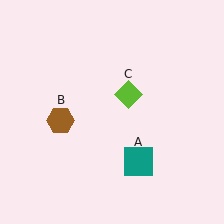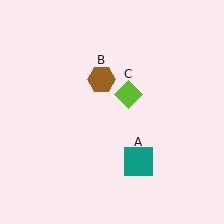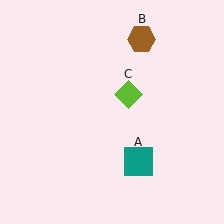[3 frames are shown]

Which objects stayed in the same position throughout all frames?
Teal square (object A) and lime diamond (object C) remained stationary.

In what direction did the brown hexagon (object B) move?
The brown hexagon (object B) moved up and to the right.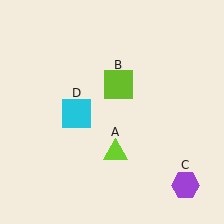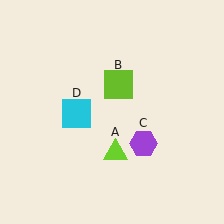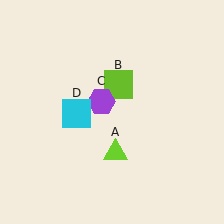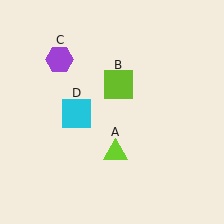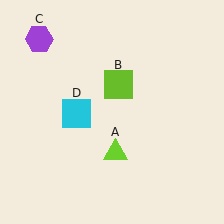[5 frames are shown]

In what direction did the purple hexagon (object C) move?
The purple hexagon (object C) moved up and to the left.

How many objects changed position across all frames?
1 object changed position: purple hexagon (object C).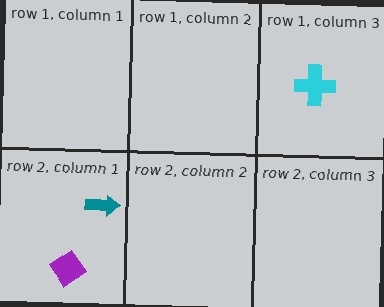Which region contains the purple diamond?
The row 2, column 1 region.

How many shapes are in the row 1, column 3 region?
1.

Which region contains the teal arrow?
The row 2, column 1 region.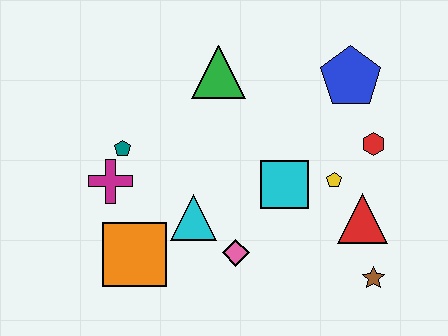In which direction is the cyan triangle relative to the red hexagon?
The cyan triangle is to the left of the red hexagon.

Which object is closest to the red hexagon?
The yellow pentagon is closest to the red hexagon.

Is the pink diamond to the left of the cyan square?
Yes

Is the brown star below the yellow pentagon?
Yes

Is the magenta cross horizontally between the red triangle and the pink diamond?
No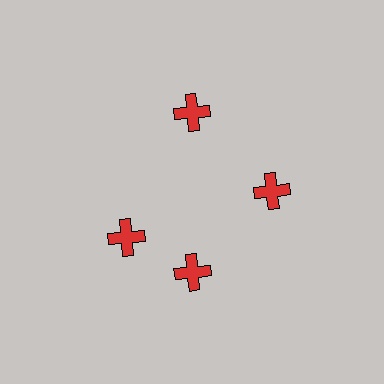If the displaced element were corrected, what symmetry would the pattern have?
It would have 4-fold rotational symmetry — the pattern would map onto itself every 90 degrees.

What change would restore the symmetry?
The symmetry would be restored by rotating it back into even spacing with its neighbors so that all 4 crosses sit at equal angles and equal distance from the center.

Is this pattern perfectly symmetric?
No. The 4 red crosses are arranged in a ring, but one element near the 9 o'clock position is rotated out of alignment along the ring, breaking the 4-fold rotational symmetry.